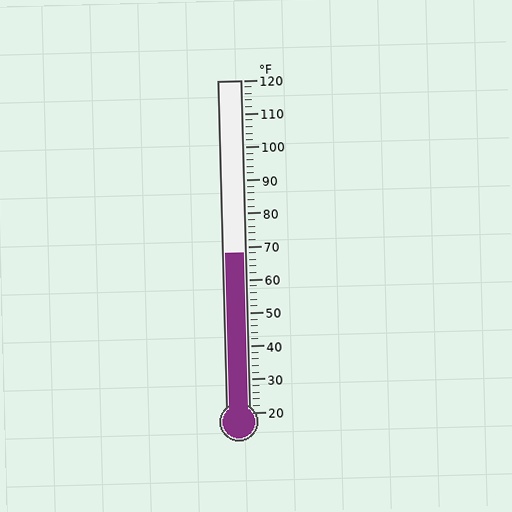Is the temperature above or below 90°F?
The temperature is below 90°F.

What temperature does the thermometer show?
The thermometer shows approximately 68°F.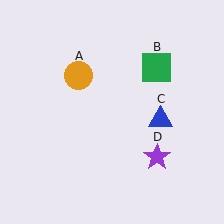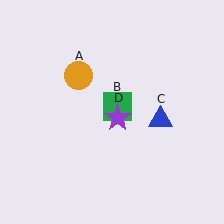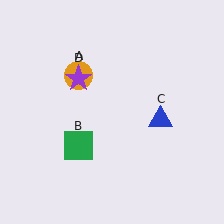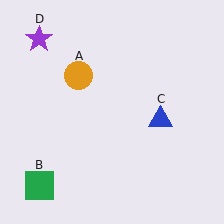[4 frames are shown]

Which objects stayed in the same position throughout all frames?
Orange circle (object A) and blue triangle (object C) remained stationary.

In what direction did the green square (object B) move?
The green square (object B) moved down and to the left.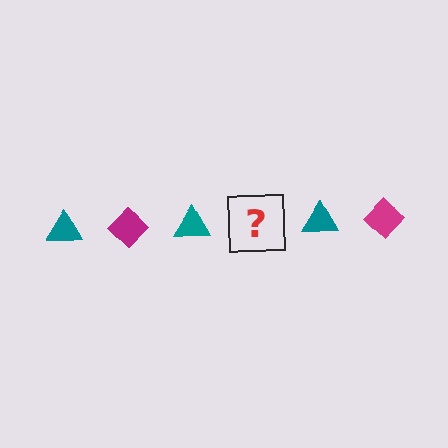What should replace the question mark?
The question mark should be replaced with a magenta diamond.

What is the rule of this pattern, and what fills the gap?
The rule is that the pattern alternates between teal triangle and magenta diamond. The gap should be filled with a magenta diamond.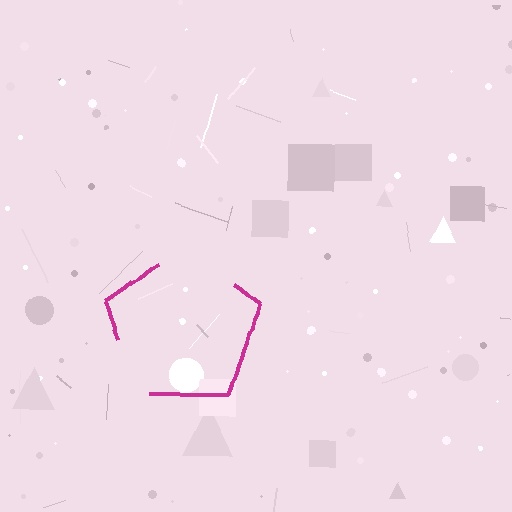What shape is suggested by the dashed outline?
The dashed outline suggests a pentagon.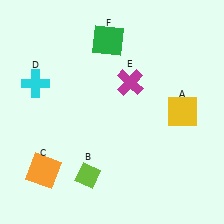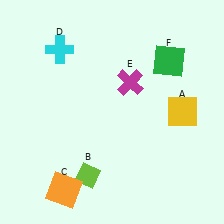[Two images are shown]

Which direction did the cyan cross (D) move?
The cyan cross (D) moved up.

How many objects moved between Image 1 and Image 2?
3 objects moved between the two images.